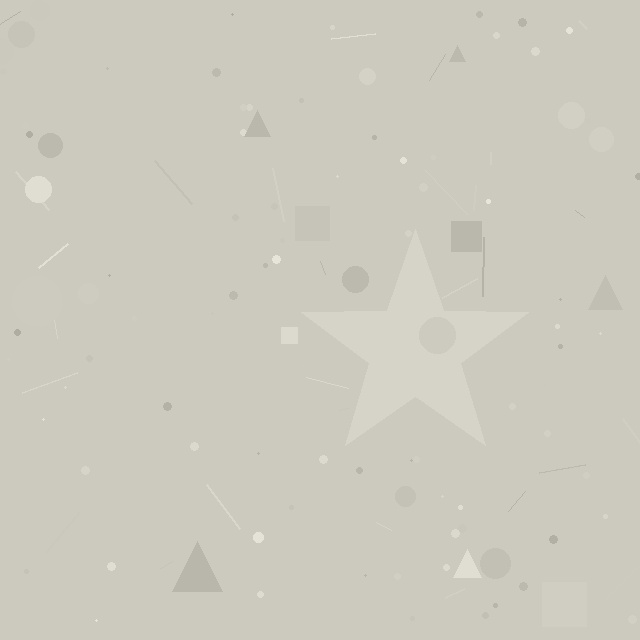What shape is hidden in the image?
A star is hidden in the image.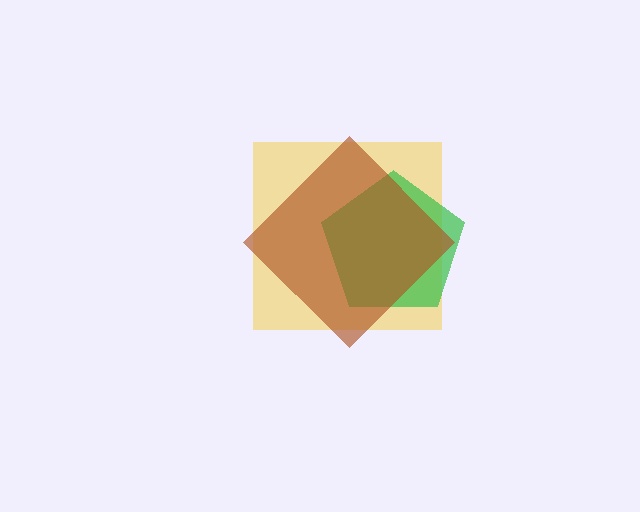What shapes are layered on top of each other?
The layered shapes are: a yellow square, a green pentagon, a brown diamond.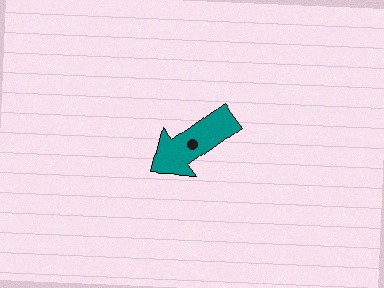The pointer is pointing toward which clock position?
Roughly 8 o'clock.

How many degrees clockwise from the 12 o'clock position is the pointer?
Approximately 234 degrees.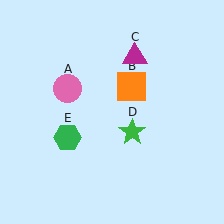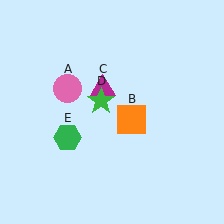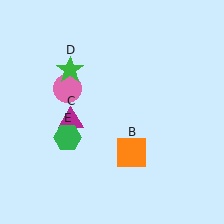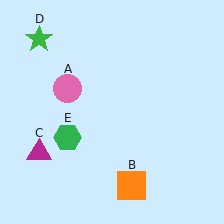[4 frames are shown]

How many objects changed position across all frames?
3 objects changed position: orange square (object B), magenta triangle (object C), green star (object D).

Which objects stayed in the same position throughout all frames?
Pink circle (object A) and green hexagon (object E) remained stationary.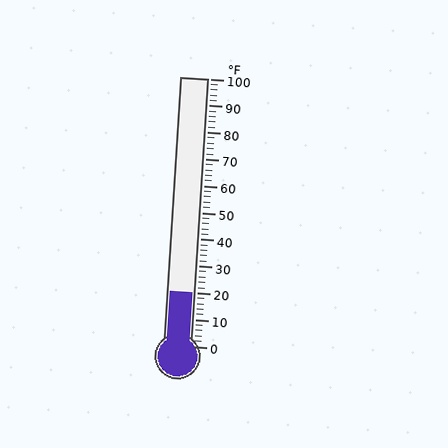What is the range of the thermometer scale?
The thermometer scale ranges from 0°F to 100°F.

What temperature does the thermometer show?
The thermometer shows approximately 20°F.